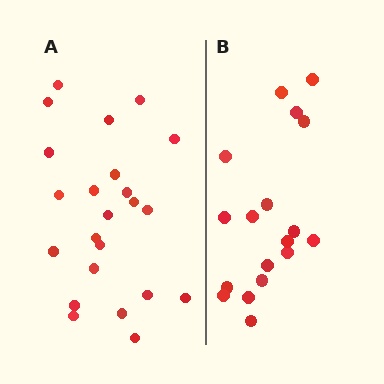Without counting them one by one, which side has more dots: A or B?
Region A (the left region) has more dots.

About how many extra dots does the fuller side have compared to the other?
Region A has about 5 more dots than region B.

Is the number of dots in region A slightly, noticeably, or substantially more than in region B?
Region A has noticeably more, but not dramatically so. The ratio is roughly 1.3 to 1.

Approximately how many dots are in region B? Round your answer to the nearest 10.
About 20 dots. (The exact count is 18, which rounds to 20.)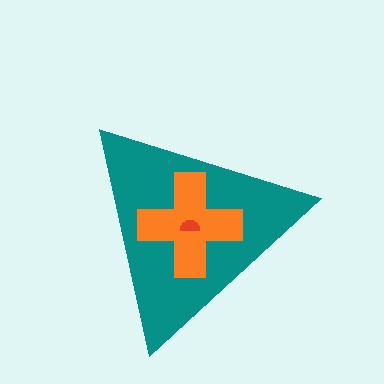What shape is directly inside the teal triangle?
The orange cross.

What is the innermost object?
The red semicircle.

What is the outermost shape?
The teal triangle.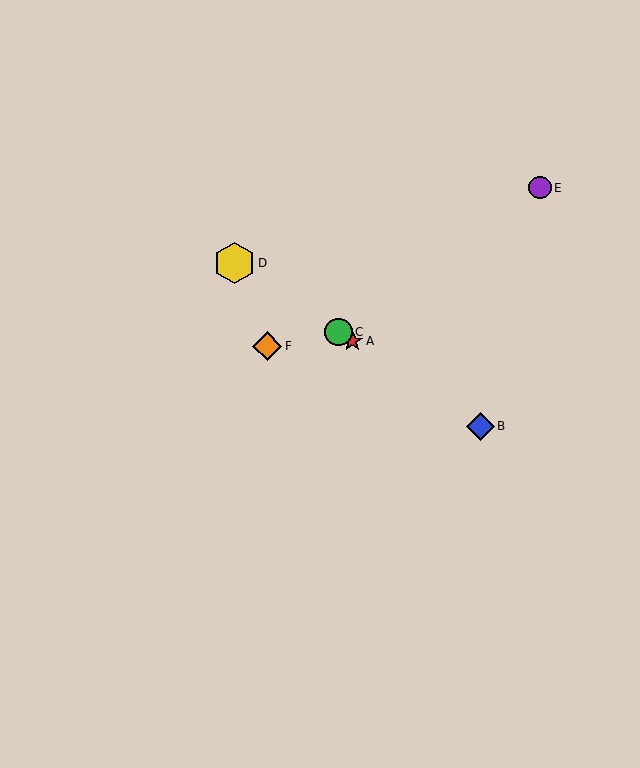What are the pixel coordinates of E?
Object E is at (540, 188).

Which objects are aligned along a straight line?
Objects A, B, C, D are aligned along a straight line.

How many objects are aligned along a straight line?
4 objects (A, B, C, D) are aligned along a straight line.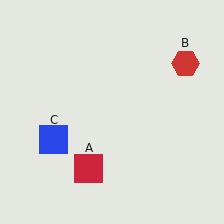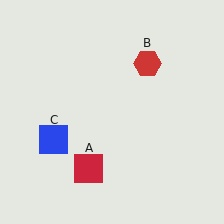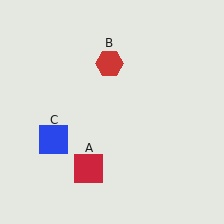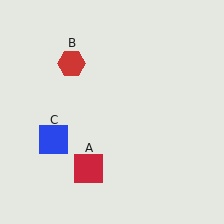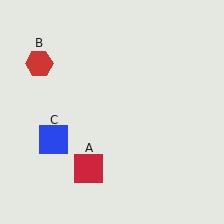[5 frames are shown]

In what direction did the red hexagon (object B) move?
The red hexagon (object B) moved left.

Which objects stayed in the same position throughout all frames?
Red square (object A) and blue square (object C) remained stationary.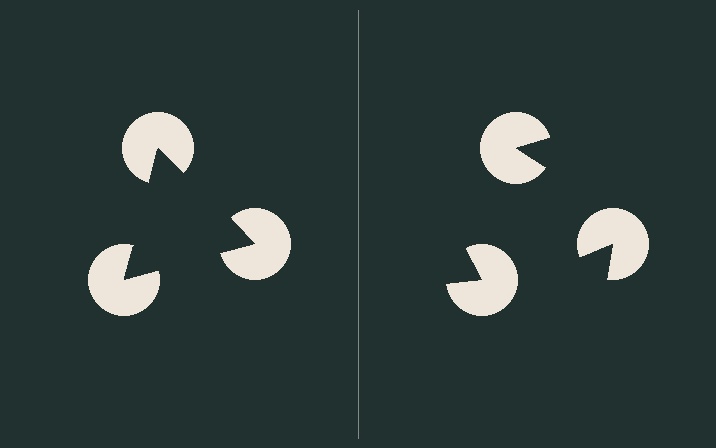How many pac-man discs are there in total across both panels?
6 — 3 on each side.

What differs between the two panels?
The pac-man discs are positioned identically on both sides; only the wedge orientations differ. On the left they align to a triangle; on the right they are misaligned.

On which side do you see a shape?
An illusory triangle appears on the left side. On the right side the wedge cuts are rotated, so no coherent shape forms.